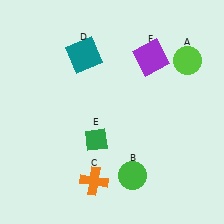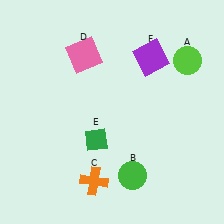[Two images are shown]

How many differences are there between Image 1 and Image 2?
There is 1 difference between the two images.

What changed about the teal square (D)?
In Image 1, D is teal. In Image 2, it changed to pink.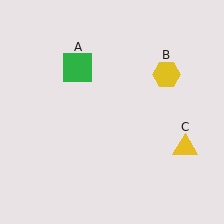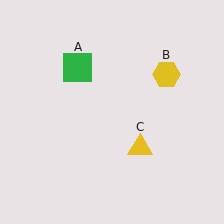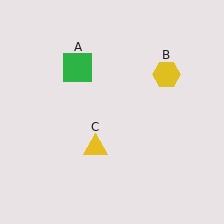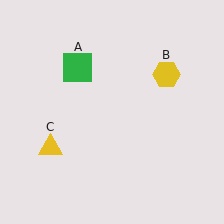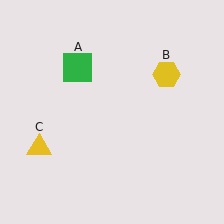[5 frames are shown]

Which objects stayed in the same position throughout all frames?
Green square (object A) and yellow hexagon (object B) remained stationary.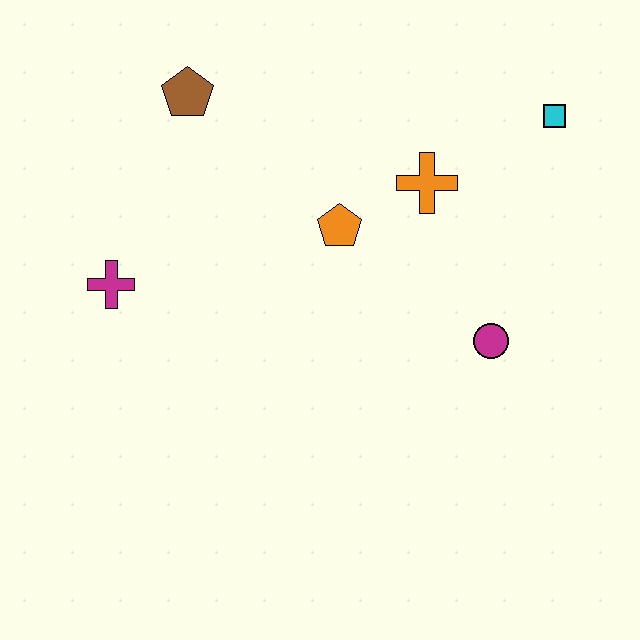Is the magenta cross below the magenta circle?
No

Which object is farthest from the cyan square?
The magenta cross is farthest from the cyan square.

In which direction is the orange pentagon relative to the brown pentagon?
The orange pentagon is to the right of the brown pentagon.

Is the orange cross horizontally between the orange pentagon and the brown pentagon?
No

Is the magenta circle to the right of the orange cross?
Yes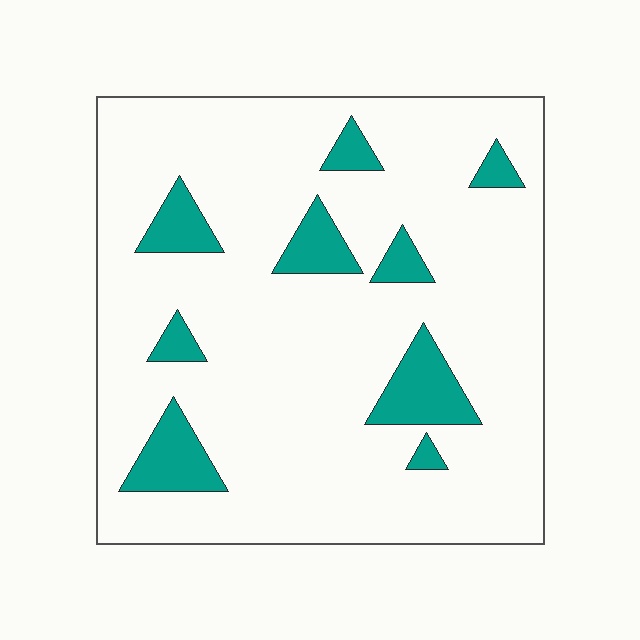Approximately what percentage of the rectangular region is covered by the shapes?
Approximately 15%.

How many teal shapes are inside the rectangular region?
9.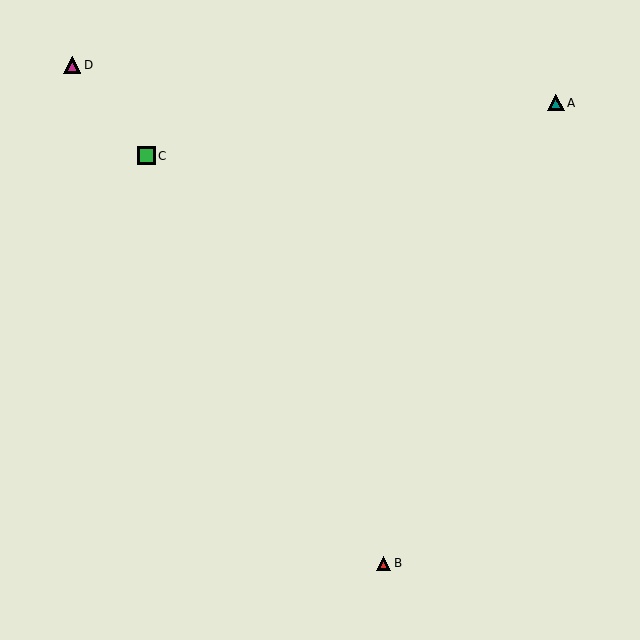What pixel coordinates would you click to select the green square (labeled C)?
Click at (146, 156) to select the green square C.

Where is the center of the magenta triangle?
The center of the magenta triangle is at (72, 65).